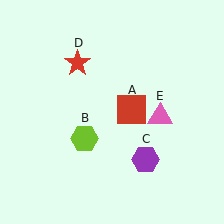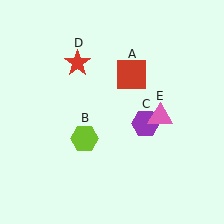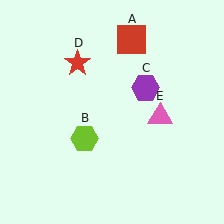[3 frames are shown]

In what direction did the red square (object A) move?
The red square (object A) moved up.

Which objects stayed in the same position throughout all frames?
Lime hexagon (object B) and red star (object D) and pink triangle (object E) remained stationary.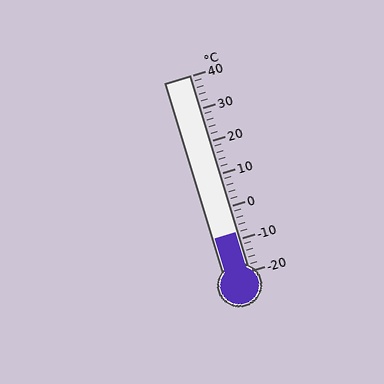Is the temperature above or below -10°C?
The temperature is above -10°C.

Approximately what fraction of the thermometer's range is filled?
The thermometer is filled to approximately 20% of its range.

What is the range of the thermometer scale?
The thermometer scale ranges from -20°C to 40°C.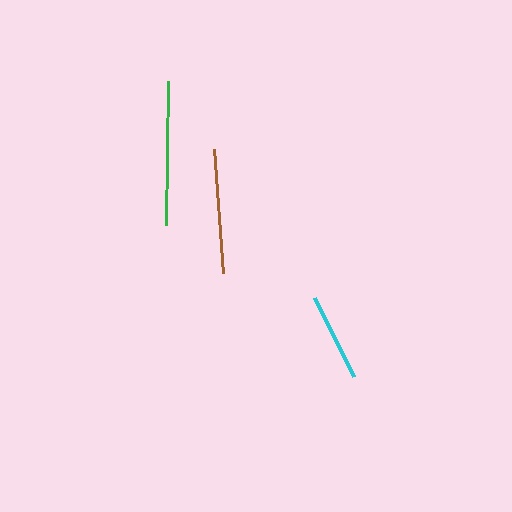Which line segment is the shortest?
The cyan line is the shortest at approximately 88 pixels.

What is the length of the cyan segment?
The cyan segment is approximately 88 pixels long.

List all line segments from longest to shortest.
From longest to shortest: green, brown, cyan.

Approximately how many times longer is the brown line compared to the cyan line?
The brown line is approximately 1.4 times the length of the cyan line.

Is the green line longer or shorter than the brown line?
The green line is longer than the brown line.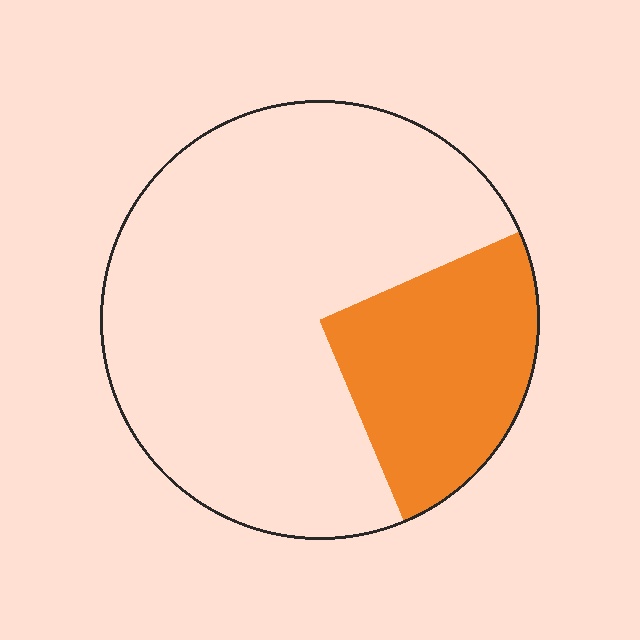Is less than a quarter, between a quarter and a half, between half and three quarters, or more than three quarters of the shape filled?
Between a quarter and a half.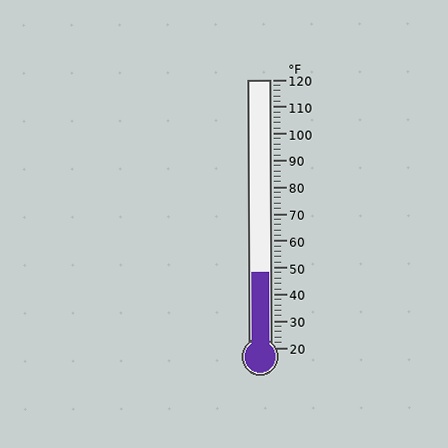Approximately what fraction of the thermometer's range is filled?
The thermometer is filled to approximately 30% of its range.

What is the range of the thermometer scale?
The thermometer scale ranges from 20°F to 120°F.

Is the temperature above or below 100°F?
The temperature is below 100°F.